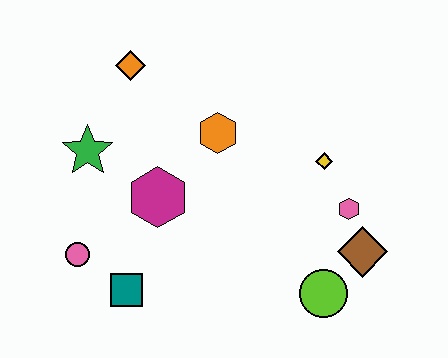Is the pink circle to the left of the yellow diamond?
Yes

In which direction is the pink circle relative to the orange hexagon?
The pink circle is to the left of the orange hexagon.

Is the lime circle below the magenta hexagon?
Yes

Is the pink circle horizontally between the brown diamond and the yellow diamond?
No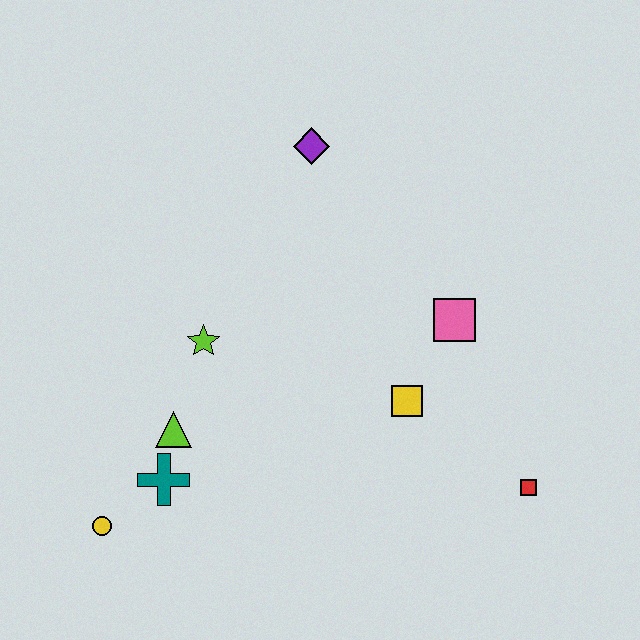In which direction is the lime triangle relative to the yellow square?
The lime triangle is to the left of the yellow square.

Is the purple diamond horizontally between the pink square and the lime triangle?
Yes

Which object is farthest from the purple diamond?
The yellow circle is farthest from the purple diamond.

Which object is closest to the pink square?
The yellow square is closest to the pink square.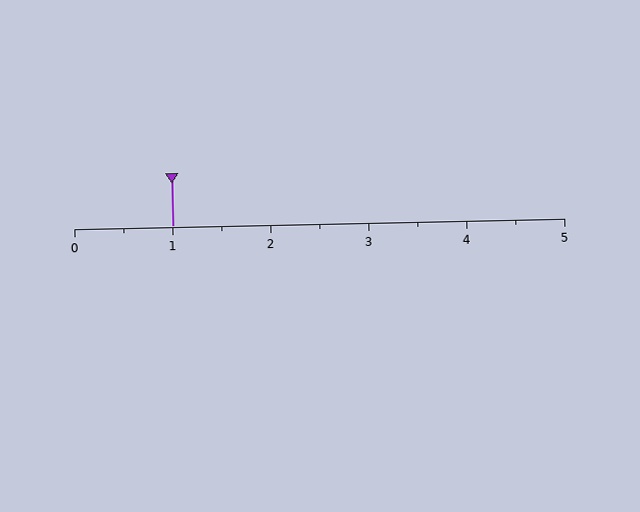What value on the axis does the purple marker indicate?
The marker indicates approximately 1.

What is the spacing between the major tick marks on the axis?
The major ticks are spaced 1 apart.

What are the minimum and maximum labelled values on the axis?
The axis runs from 0 to 5.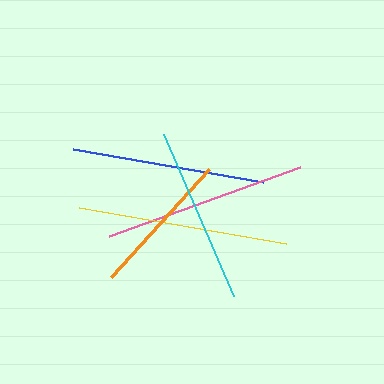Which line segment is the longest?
The yellow line is the longest at approximately 210 pixels.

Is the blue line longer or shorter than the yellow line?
The yellow line is longer than the blue line.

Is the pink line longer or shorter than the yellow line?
The yellow line is longer than the pink line.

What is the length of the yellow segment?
The yellow segment is approximately 210 pixels long.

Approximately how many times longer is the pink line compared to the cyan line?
The pink line is approximately 1.2 times the length of the cyan line.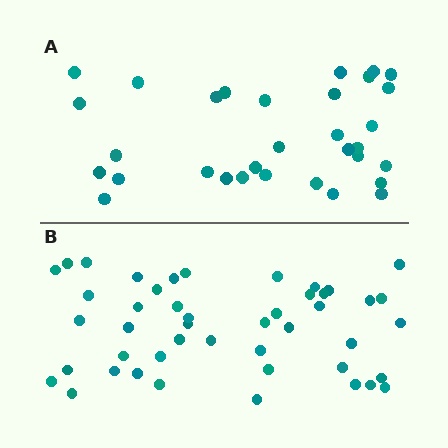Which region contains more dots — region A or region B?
Region B (the bottom region) has more dots.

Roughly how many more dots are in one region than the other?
Region B has approximately 15 more dots than region A.